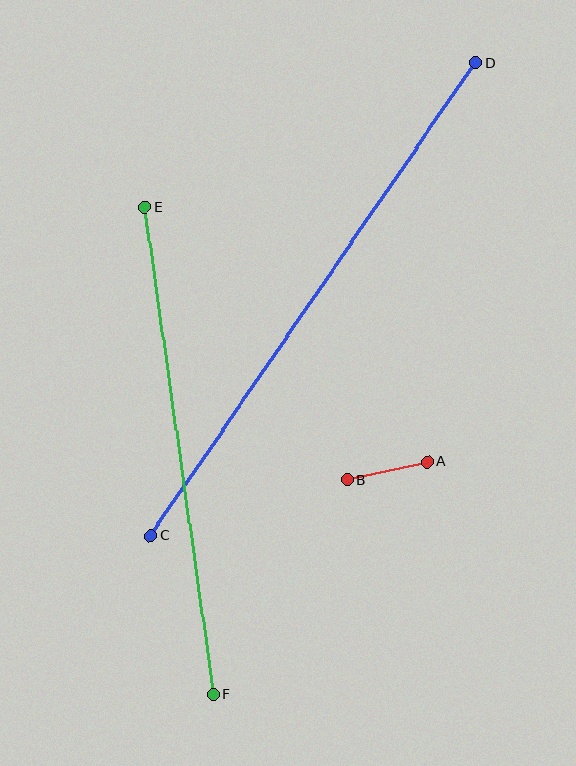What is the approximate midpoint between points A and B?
The midpoint is at approximately (387, 471) pixels.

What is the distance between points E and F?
The distance is approximately 492 pixels.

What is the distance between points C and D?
The distance is approximately 574 pixels.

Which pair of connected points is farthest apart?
Points C and D are farthest apart.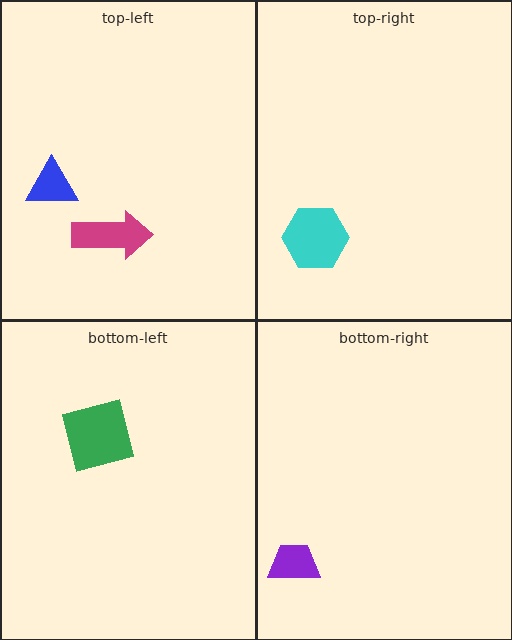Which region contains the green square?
The bottom-left region.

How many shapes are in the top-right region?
1.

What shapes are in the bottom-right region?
The purple trapezoid.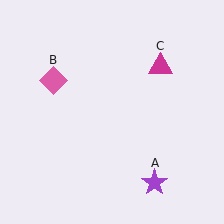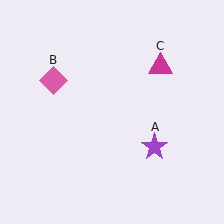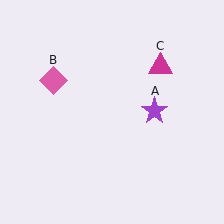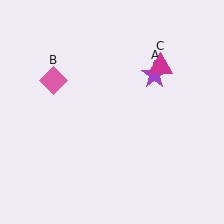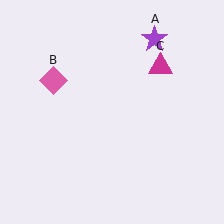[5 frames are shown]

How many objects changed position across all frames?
1 object changed position: purple star (object A).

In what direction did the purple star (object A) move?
The purple star (object A) moved up.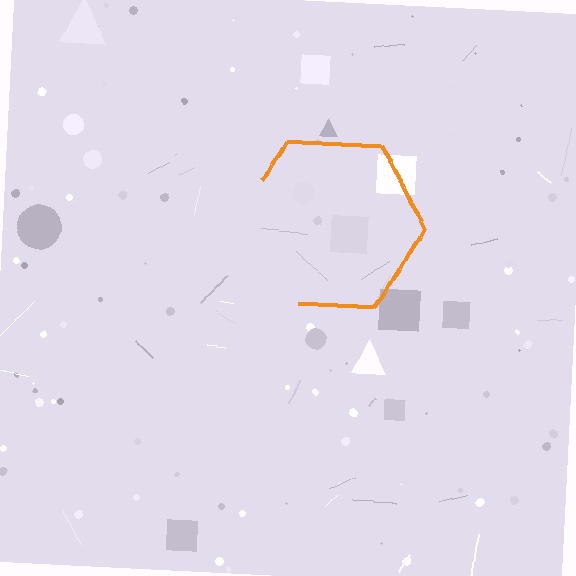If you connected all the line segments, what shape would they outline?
They would outline a hexagon.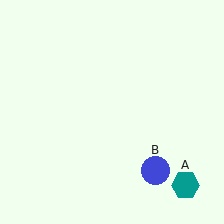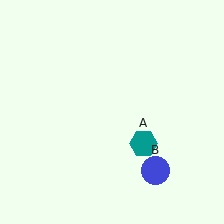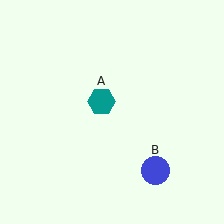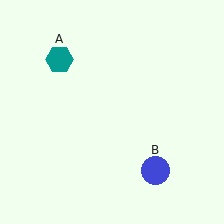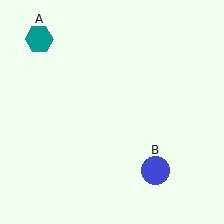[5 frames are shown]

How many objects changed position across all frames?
1 object changed position: teal hexagon (object A).